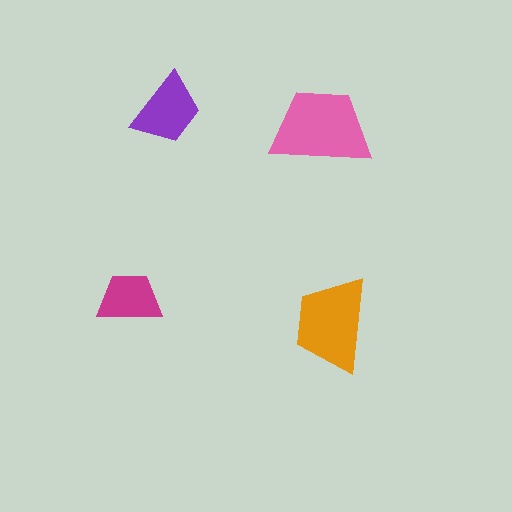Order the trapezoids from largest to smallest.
the pink one, the orange one, the purple one, the magenta one.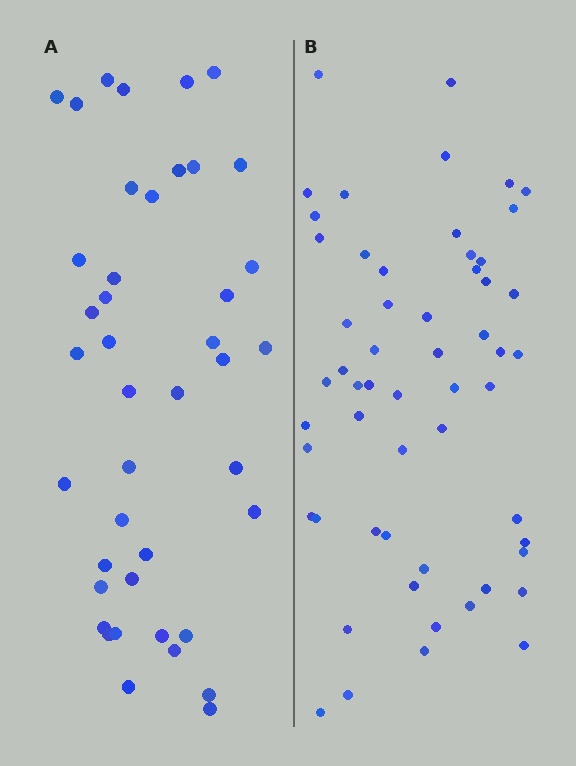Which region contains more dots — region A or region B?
Region B (the right region) has more dots.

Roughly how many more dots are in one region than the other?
Region B has approximately 15 more dots than region A.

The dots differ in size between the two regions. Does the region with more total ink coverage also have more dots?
No. Region A has more total ink coverage because its dots are larger, but region B actually contains more individual dots. Total area can be misleading — the number of items is what matters here.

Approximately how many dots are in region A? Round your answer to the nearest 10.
About 40 dots. (The exact count is 42, which rounds to 40.)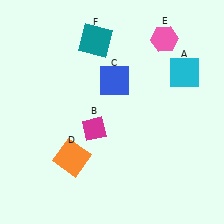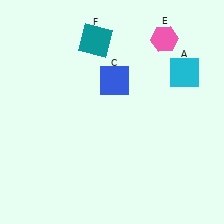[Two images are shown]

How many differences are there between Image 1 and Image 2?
There are 2 differences between the two images.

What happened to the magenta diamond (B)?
The magenta diamond (B) was removed in Image 2. It was in the bottom-left area of Image 1.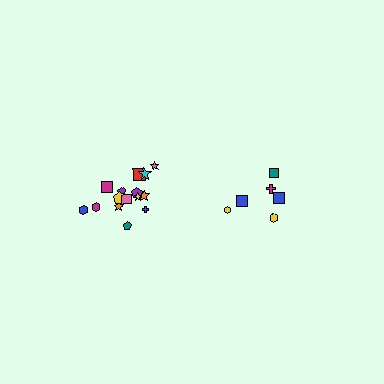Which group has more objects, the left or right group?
The left group.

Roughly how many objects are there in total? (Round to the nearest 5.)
Roughly 20 objects in total.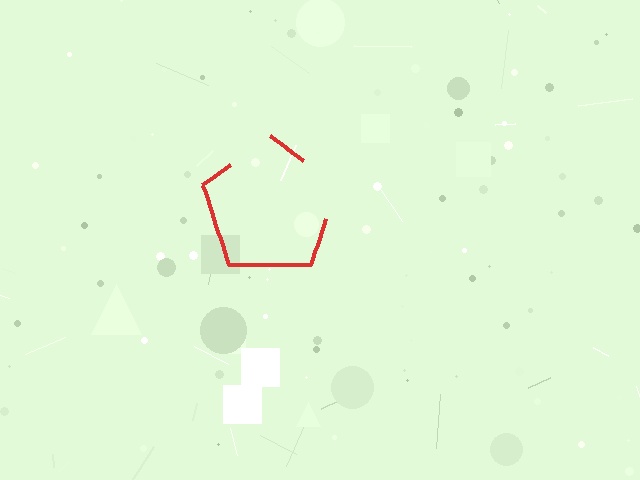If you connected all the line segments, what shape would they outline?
They would outline a pentagon.